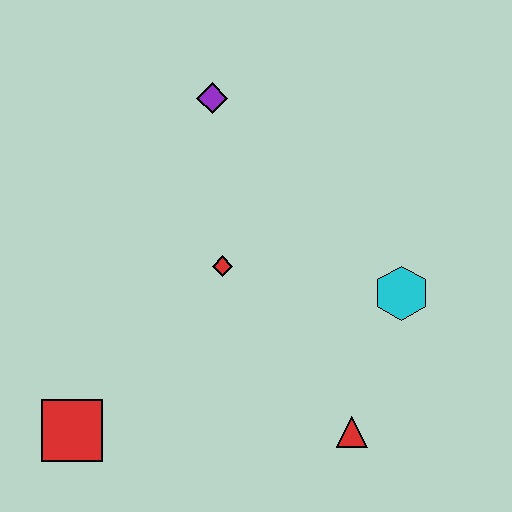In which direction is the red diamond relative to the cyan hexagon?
The red diamond is to the left of the cyan hexagon.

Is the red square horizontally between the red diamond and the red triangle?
No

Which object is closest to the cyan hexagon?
The red triangle is closest to the cyan hexagon.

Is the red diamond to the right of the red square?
Yes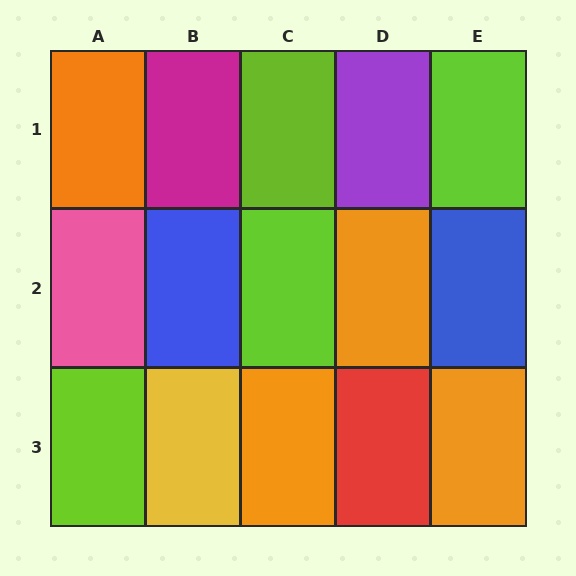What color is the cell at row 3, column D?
Red.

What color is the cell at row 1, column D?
Purple.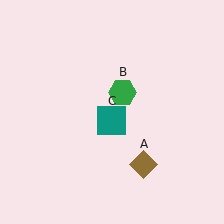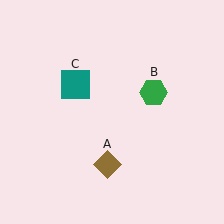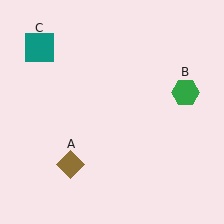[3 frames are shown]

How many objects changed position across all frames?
3 objects changed position: brown diamond (object A), green hexagon (object B), teal square (object C).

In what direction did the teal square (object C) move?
The teal square (object C) moved up and to the left.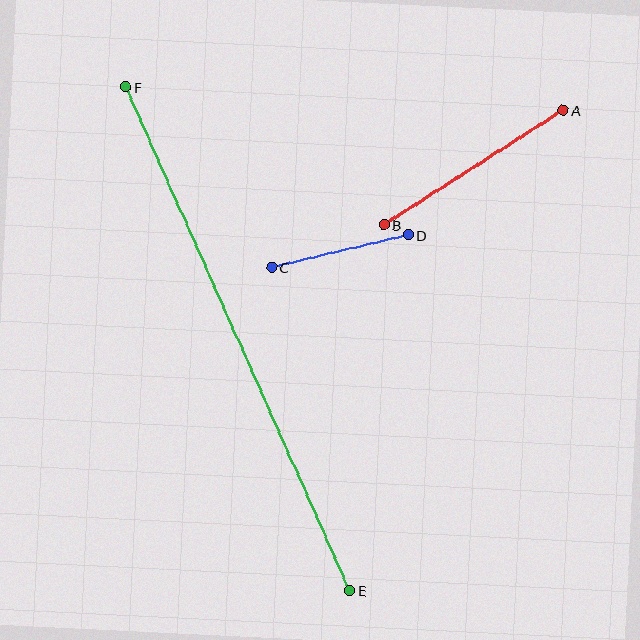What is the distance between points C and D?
The distance is approximately 140 pixels.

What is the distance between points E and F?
The distance is approximately 551 pixels.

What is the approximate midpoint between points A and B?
The midpoint is at approximately (474, 167) pixels.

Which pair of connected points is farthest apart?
Points E and F are farthest apart.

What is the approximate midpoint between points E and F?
The midpoint is at approximately (238, 339) pixels.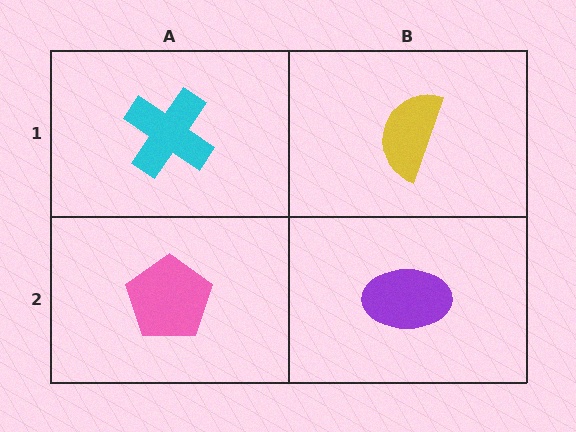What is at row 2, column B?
A purple ellipse.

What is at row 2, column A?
A pink pentagon.